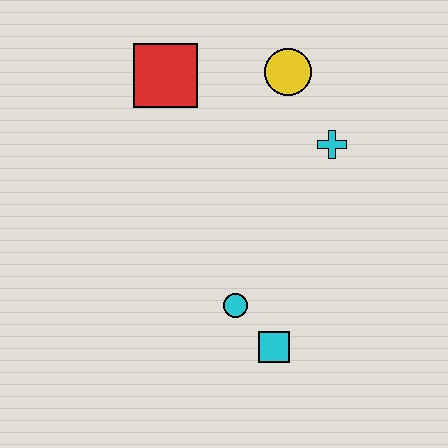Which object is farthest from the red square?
The cyan square is farthest from the red square.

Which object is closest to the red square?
The yellow circle is closest to the red square.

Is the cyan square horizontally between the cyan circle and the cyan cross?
Yes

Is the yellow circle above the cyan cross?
Yes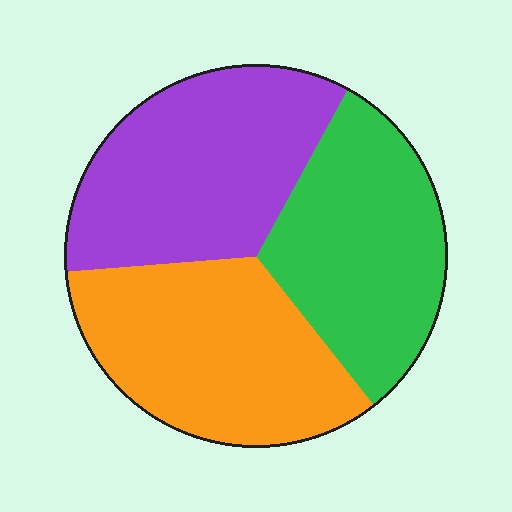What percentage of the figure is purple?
Purple takes up about one third (1/3) of the figure.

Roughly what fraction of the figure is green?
Green covers around 30% of the figure.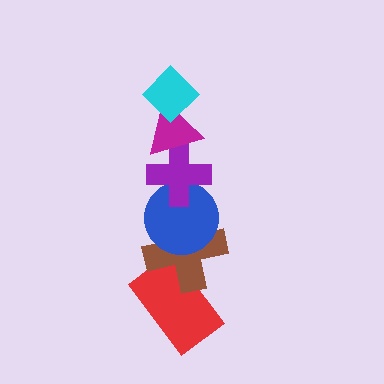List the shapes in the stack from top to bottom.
From top to bottom: the cyan diamond, the magenta triangle, the purple cross, the blue circle, the brown cross, the red rectangle.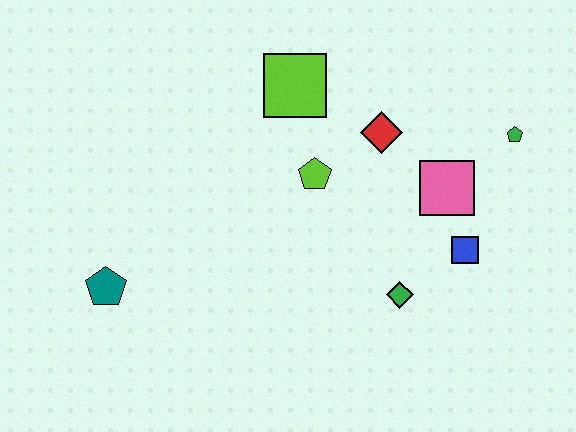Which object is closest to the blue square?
The pink square is closest to the blue square.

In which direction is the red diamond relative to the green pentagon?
The red diamond is to the left of the green pentagon.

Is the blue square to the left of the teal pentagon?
No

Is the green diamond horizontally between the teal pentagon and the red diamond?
No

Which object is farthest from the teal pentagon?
The green pentagon is farthest from the teal pentagon.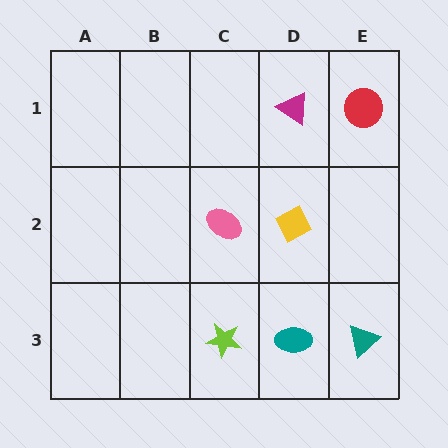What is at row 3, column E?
A teal triangle.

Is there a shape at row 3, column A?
No, that cell is empty.